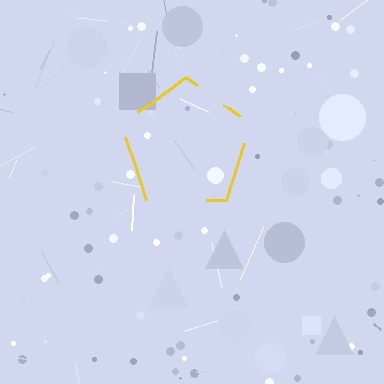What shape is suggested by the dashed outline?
The dashed outline suggests a pentagon.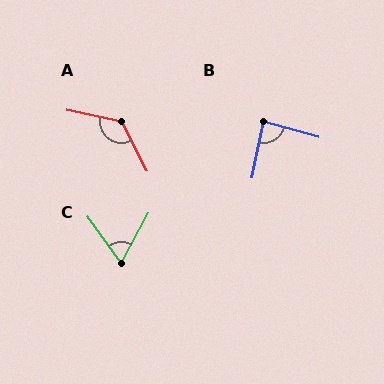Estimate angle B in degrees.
Approximately 86 degrees.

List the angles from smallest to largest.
C (64°), B (86°), A (130°).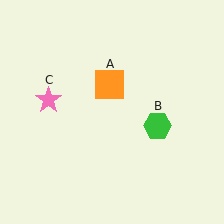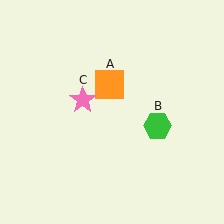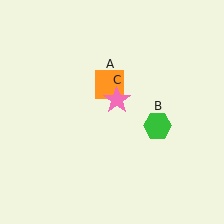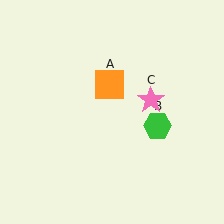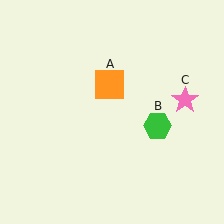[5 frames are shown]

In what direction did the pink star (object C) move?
The pink star (object C) moved right.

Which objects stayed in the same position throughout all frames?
Orange square (object A) and green hexagon (object B) remained stationary.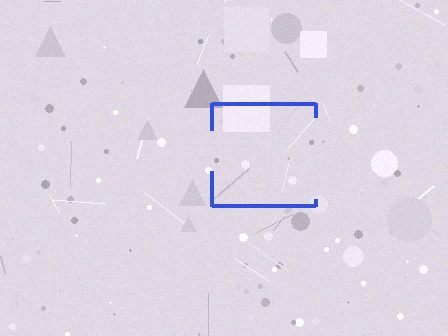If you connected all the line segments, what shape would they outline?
They would outline a square.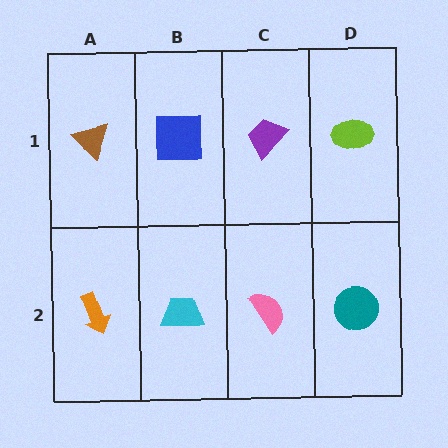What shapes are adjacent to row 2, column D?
A lime ellipse (row 1, column D), a pink semicircle (row 2, column C).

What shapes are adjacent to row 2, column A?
A brown triangle (row 1, column A), a cyan trapezoid (row 2, column B).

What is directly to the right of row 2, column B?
A pink semicircle.